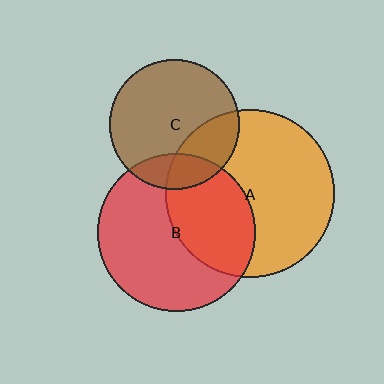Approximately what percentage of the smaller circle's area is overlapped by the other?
Approximately 25%.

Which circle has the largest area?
Circle A (orange).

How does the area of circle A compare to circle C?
Approximately 1.7 times.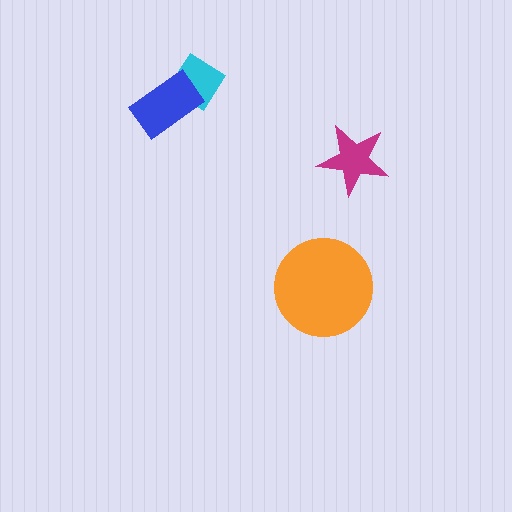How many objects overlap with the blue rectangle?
1 object overlaps with the blue rectangle.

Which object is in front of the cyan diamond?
The blue rectangle is in front of the cyan diamond.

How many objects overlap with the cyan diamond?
1 object overlaps with the cyan diamond.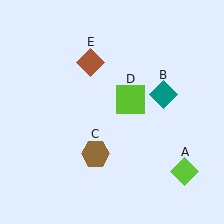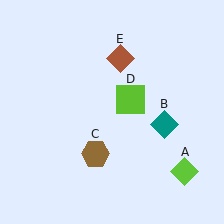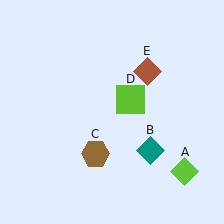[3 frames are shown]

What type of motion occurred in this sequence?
The teal diamond (object B), brown diamond (object E) rotated clockwise around the center of the scene.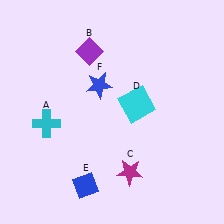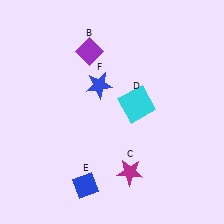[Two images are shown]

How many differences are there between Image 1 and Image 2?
There is 1 difference between the two images.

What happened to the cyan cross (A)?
The cyan cross (A) was removed in Image 2. It was in the bottom-left area of Image 1.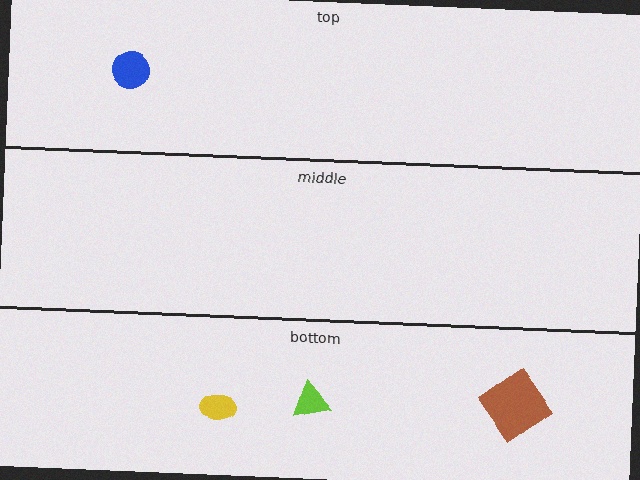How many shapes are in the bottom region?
3.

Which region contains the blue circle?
The top region.